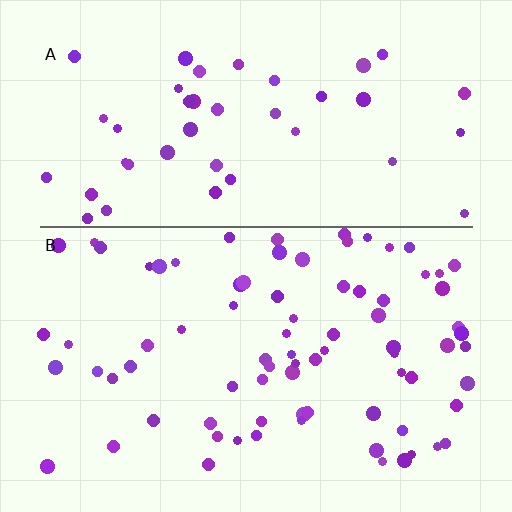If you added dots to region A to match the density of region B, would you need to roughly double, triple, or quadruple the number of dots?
Approximately double.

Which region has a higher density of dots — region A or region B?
B (the bottom).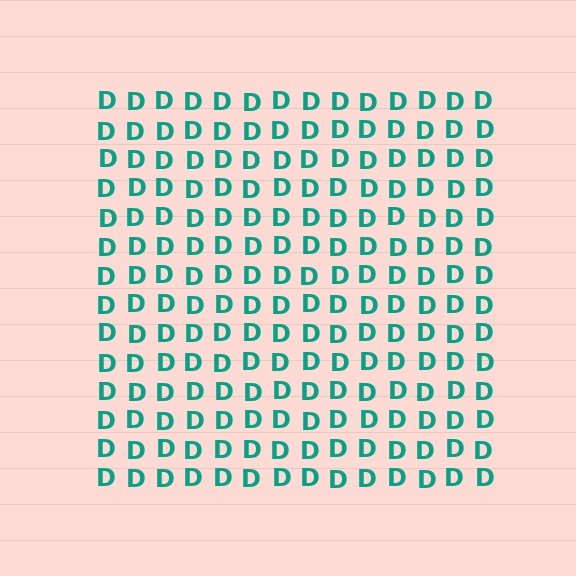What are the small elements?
The small elements are letter D's.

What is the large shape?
The large shape is a square.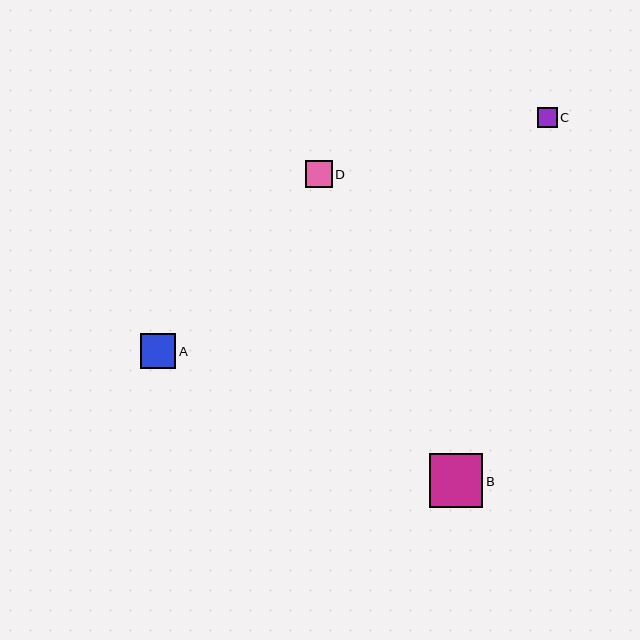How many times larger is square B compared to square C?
Square B is approximately 2.7 times the size of square C.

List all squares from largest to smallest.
From largest to smallest: B, A, D, C.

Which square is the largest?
Square B is the largest with a size of approximately 53 pixels.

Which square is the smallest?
Square C is the smallest with a size of approximately 20 pixels.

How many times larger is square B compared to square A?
Square B is approximately 1.5 times the size of square A.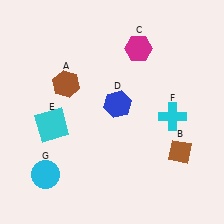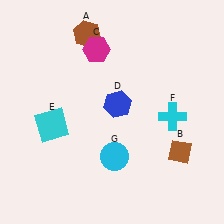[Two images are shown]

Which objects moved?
The objects that moved are: the brown hexagon (A), the magenta hexagon (C), the cyan circle (G).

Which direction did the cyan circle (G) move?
The cyan circle (G) moved right.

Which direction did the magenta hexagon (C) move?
The magenta hexagon (C) moved left.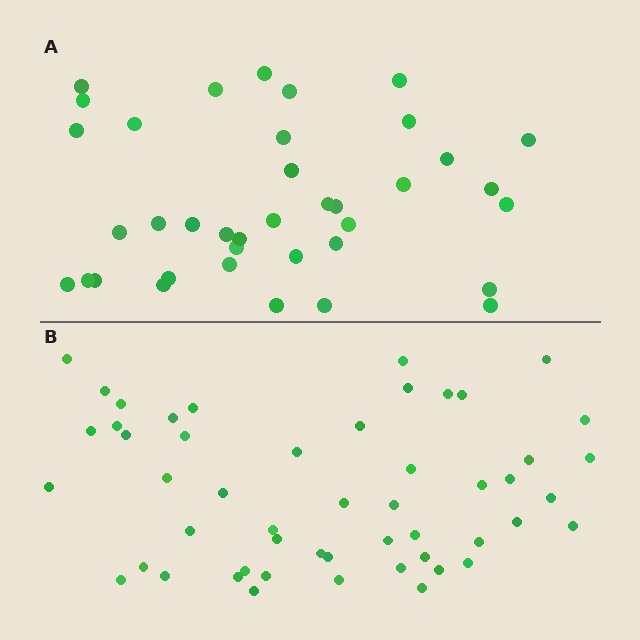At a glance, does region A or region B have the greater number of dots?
Region B (the bottom region) has more dots.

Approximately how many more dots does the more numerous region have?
Region B has approximately 15 more dots than region A.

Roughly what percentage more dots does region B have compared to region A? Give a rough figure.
About 35% more.